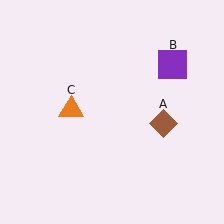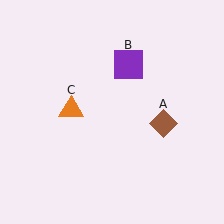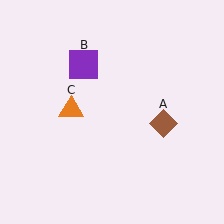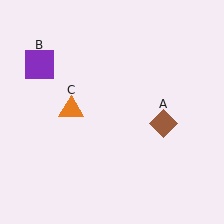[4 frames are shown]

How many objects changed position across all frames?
1 object changed position: purple square (object B).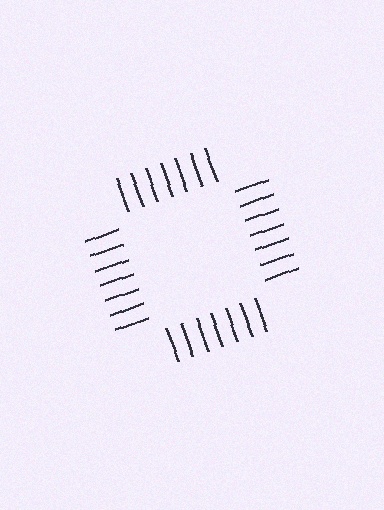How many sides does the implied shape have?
4 sides — the line-ends trace a square.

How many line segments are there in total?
28 — 7 along each of the 4 edges.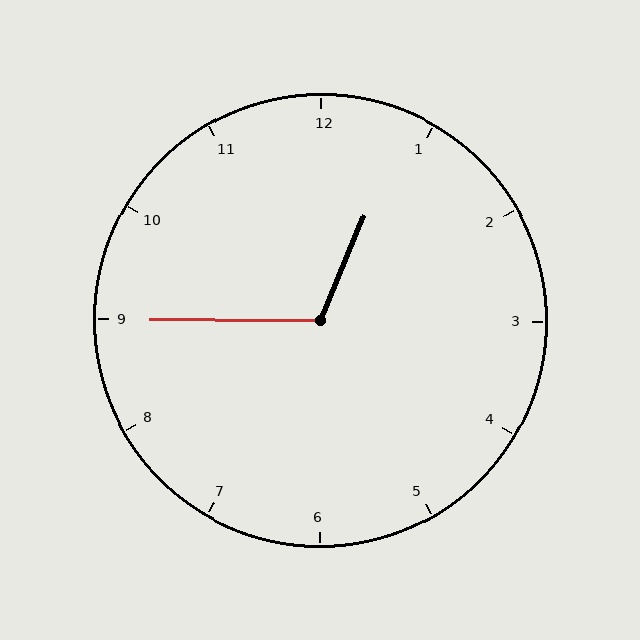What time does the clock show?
12:45.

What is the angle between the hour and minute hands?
Approximately 112 degrees.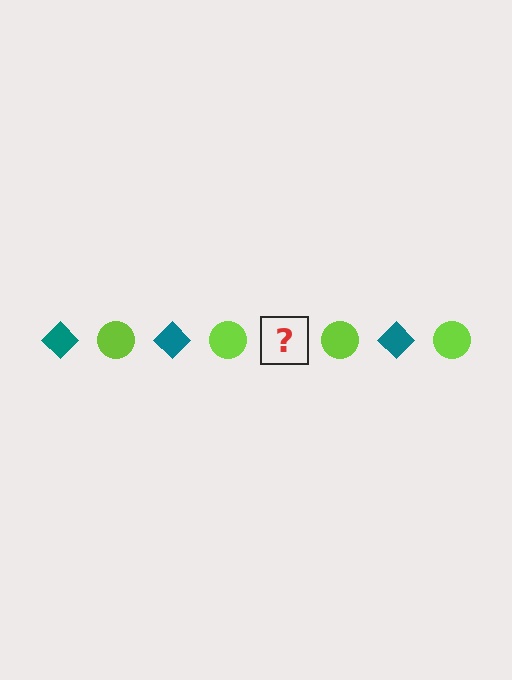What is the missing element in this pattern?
The missing element is a teal diamond.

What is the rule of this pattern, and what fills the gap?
The rule is that the pattern alternates between teal diamond and lime circle. The gap should be filled with a teal diamond.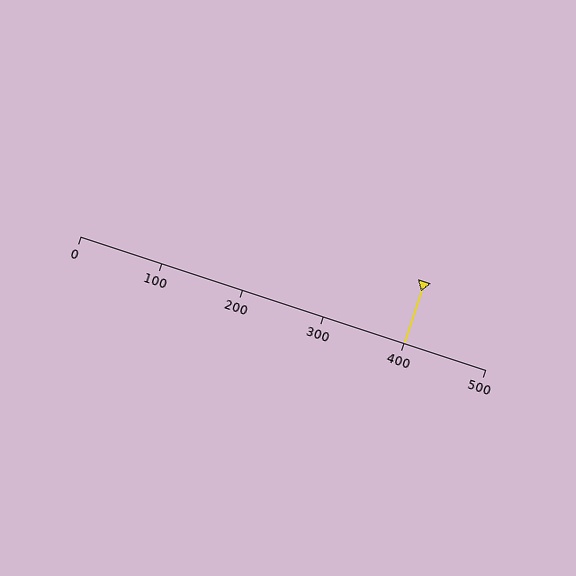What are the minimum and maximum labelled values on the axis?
The axis runs from 0 to 500.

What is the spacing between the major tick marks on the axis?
The major ticks are spaced 100 apart.